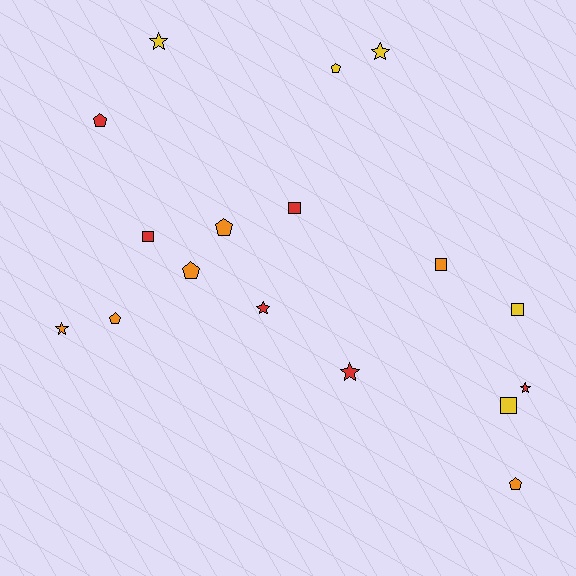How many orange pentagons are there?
There are 4 orange pentagons.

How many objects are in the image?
There are 17 objects.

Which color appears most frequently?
Orange, with 6 objects.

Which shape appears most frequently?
Pentagon, with 6 objects.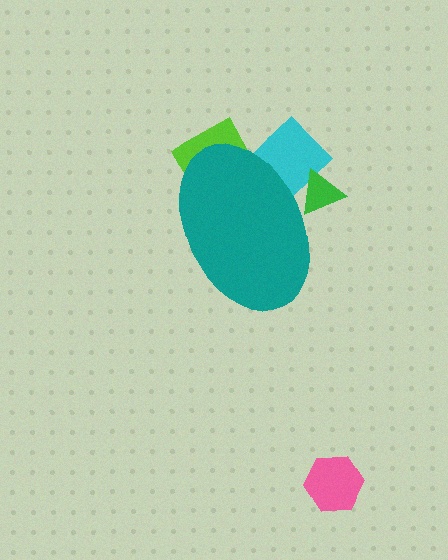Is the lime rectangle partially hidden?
Yes, the lime rectangle is partially hidden behind the teal ellipse.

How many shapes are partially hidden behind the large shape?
3 shapes are partially hidden.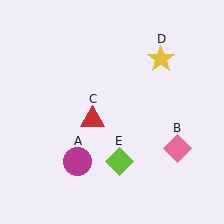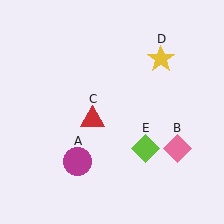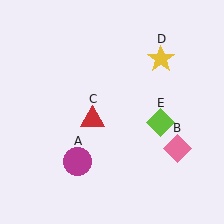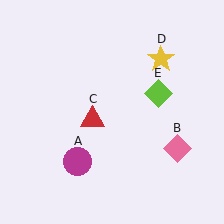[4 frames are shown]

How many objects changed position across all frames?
1 object changed position: lime diamond (object E).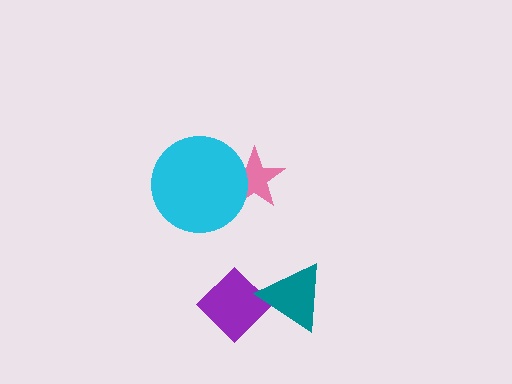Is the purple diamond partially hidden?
Yes, it is partially covered by another shape.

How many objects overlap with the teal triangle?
1 object overlaps with the teal triangle.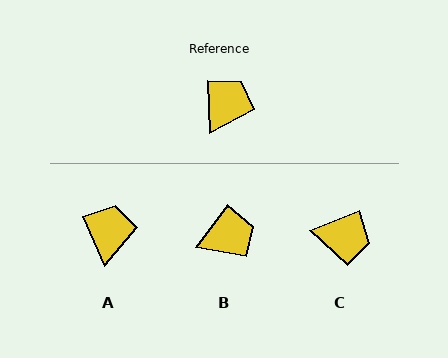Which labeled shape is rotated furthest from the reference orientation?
C, about 71 degrees away.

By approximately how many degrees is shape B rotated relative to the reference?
Approximately 39 degrees clockwise.